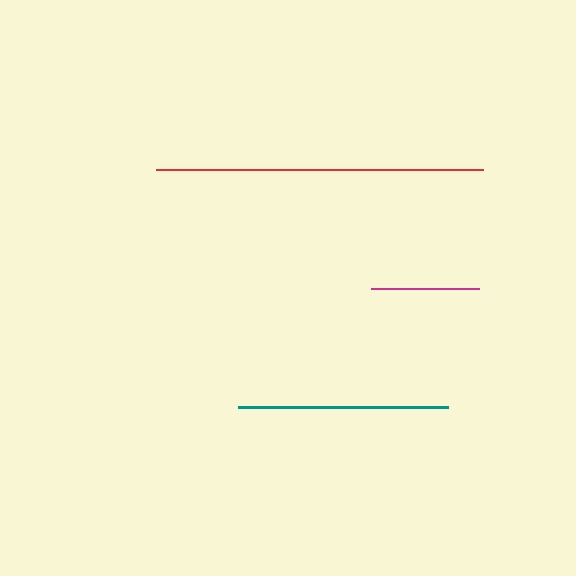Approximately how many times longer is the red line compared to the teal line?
The red line is approximately 1.6 times the length of the teal line.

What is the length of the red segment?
The red segment is approximately 327 pixels long.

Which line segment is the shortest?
The magenta line is the shortest at approximately 108 pixels.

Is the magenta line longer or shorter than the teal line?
The teal line is longer than the magenta line.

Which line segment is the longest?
The red line is the longest at approximately 327 pixels.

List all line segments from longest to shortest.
From longest to shortest: red, teal, magenta.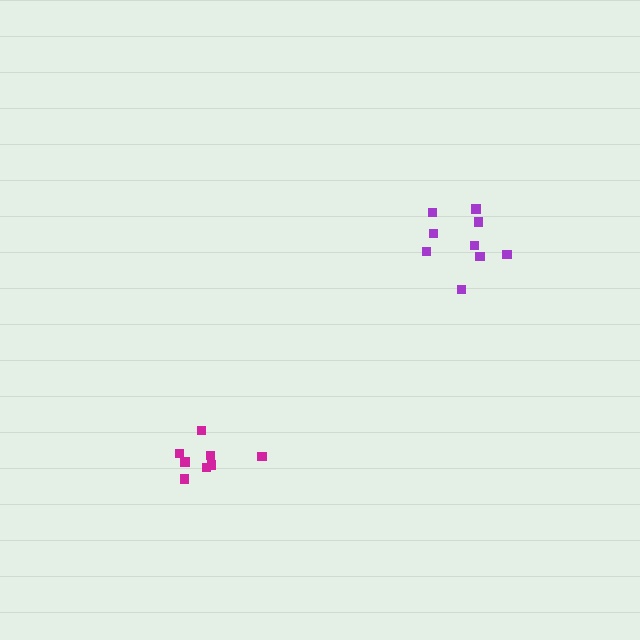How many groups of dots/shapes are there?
There are 2 groups.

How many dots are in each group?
Group 1: 8 dots, Group 2: 9 dots (17 total).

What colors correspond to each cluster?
The clusters are colored: magenta, purple.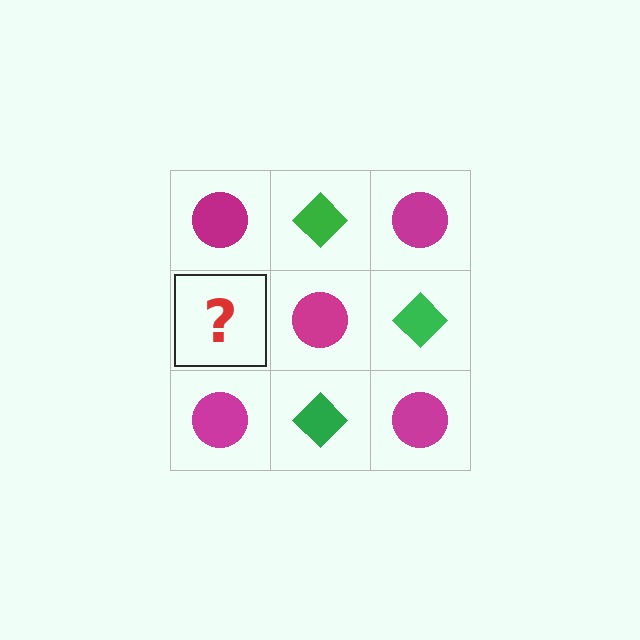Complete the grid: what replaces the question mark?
The question mark should be replaced with a green diamond.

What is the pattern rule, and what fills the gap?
The rule is that it alternates magenta circle and green diamond in a checkerboard pattern. The gap should be filled with a green diamond.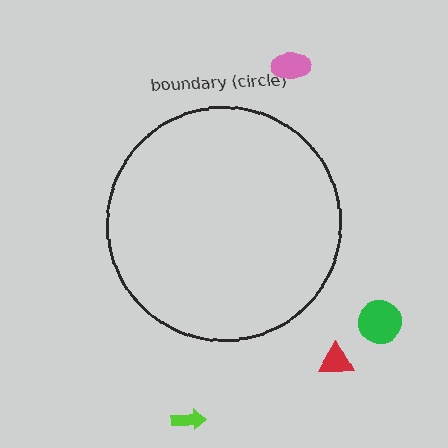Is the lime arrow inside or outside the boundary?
Outside.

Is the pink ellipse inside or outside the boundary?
Outside.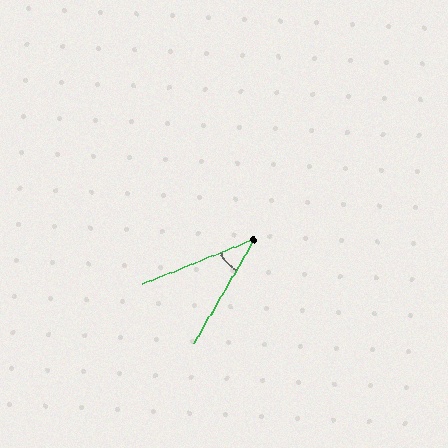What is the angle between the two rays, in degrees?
Approximately 38 degrees.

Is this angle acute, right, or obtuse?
It is acute.